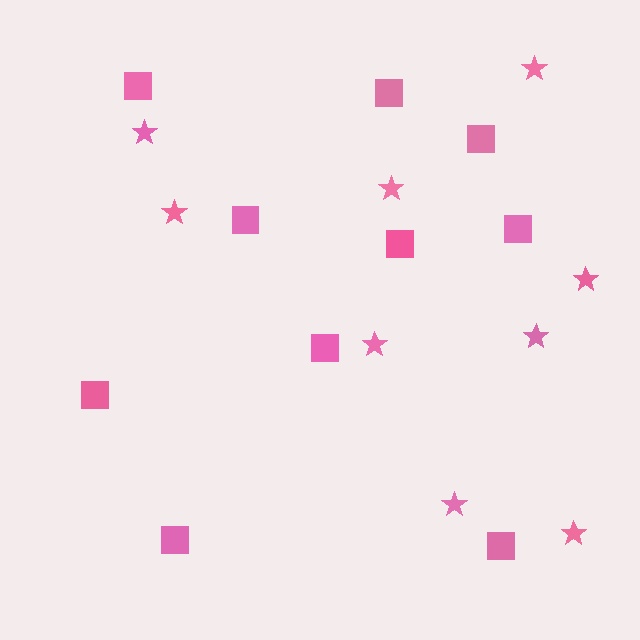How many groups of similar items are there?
There are 2 groups: one group of stars (9) and one group of squares (10).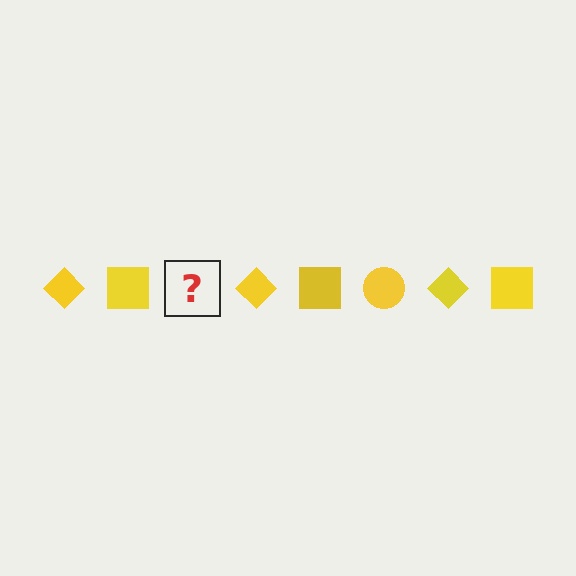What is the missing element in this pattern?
The missing element is a yellow circle.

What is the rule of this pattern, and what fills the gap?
The rule is that the pattern cycles through diamond, square, circle shapes in yellow. The gap should be filled with a yellow circle.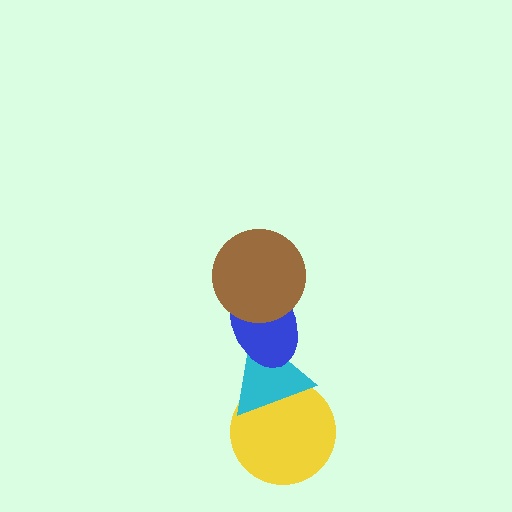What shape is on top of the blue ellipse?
The brown circle is on top of the blue ellipse.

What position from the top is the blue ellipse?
The blue ellipse is 2nd from the top.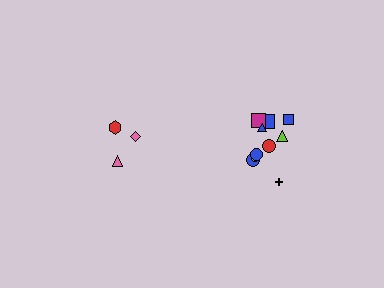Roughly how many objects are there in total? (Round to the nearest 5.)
Roughly 15 objects in total.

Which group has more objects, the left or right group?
The right group.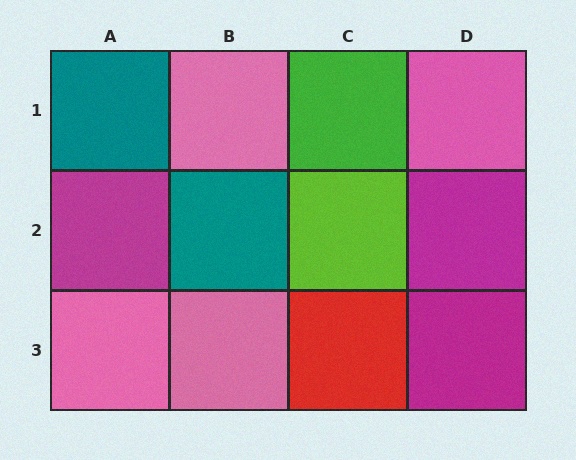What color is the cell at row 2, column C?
Lime.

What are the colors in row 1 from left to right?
Teal, pink, green, pink.